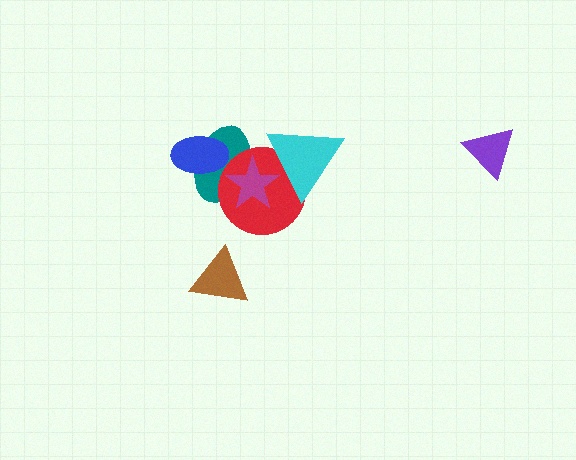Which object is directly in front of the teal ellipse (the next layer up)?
The red circle is directly in front of the teal ellipse.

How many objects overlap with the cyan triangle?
2 objects overlap with the cyan triangle.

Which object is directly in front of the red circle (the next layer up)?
The magenta star is directly in front of the red circle.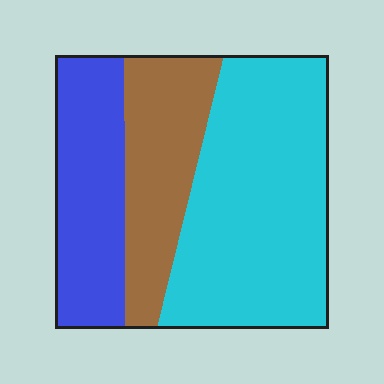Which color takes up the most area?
Cyan, at roughly 50%.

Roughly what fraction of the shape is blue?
Blue covers roughly 25% of the shape.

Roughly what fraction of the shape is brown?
Brown covers 24% of the shape.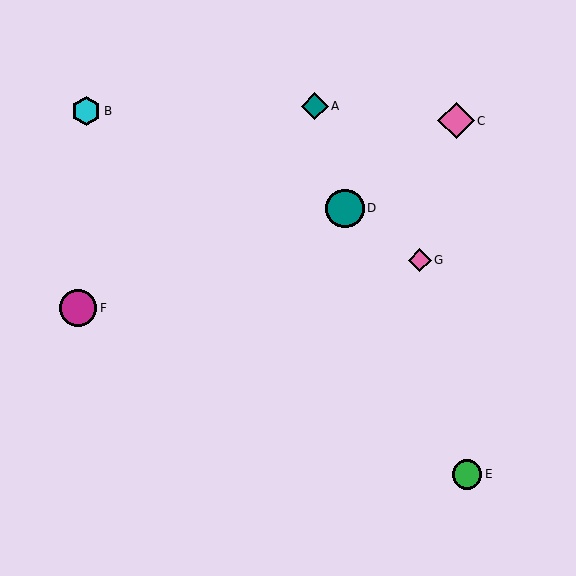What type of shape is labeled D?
Shape D is a teal circle.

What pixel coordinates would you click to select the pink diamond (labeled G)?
Click at (420, 260) to select the pink diamond G.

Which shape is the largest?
The teal circle (labeled D) is the largest.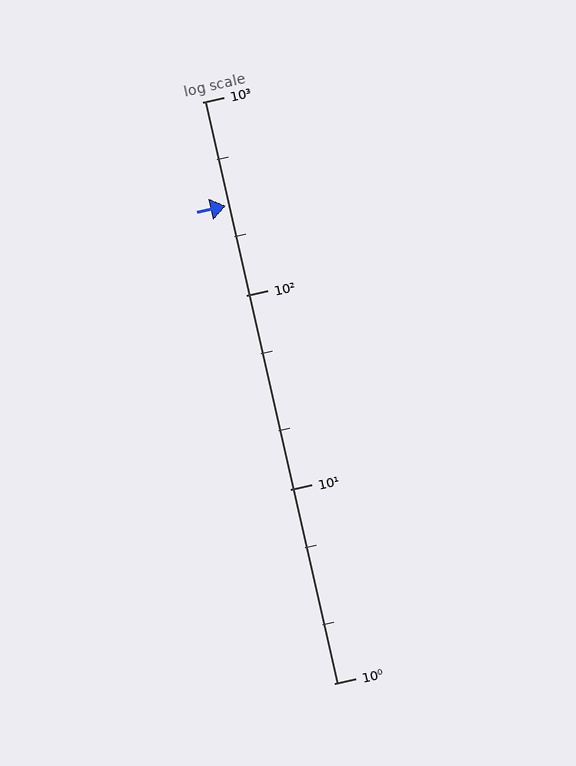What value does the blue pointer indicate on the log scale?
The pointer indicates approximately 290.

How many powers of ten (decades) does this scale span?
The scale spans 3 decades, from 1 to 1000.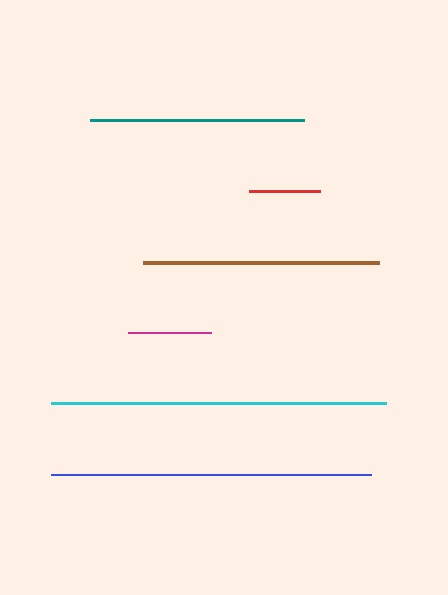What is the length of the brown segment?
The brown segment is approximately 236 pixels long.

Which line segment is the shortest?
The red line is the shortest at approximately 71 pixels.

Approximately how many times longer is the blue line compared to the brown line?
The blue line is approximately 1.4 times the length of the brown line.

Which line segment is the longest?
The cyan line is the longest at approximately 334 pixels.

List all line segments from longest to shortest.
From longest to shortest: cyan, blue, brown, teal, magenta, red.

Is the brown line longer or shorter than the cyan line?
The cyan line is longer than the brown line.